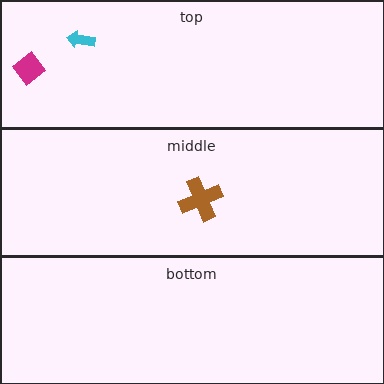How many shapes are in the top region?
2.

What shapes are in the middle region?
The brown cross.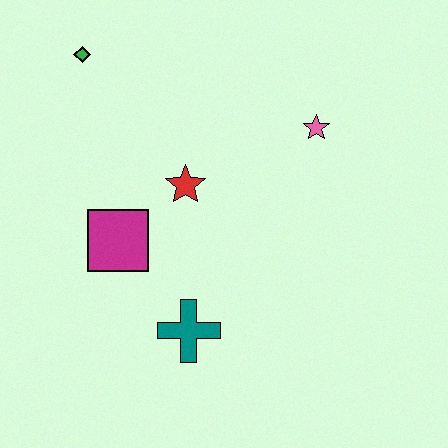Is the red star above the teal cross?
Yes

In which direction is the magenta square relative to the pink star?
The magenta square is to the left of the pink star.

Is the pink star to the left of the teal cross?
No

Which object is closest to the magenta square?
The red star is closest to the magenta square.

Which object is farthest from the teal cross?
The green diamond is farthest from the teal cross.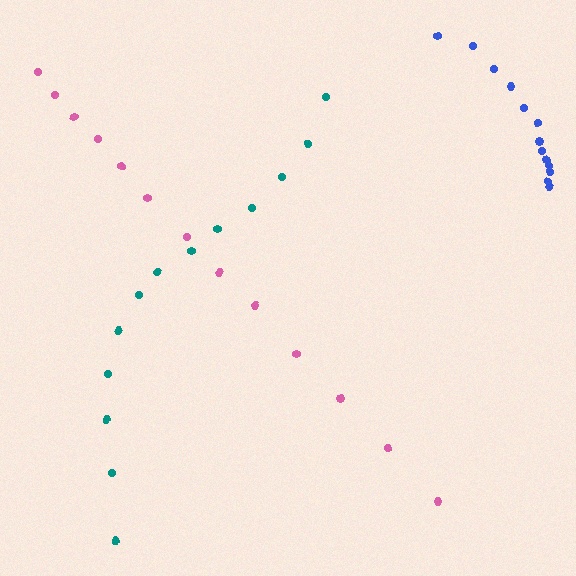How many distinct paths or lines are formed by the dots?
There are 3 distinct paths.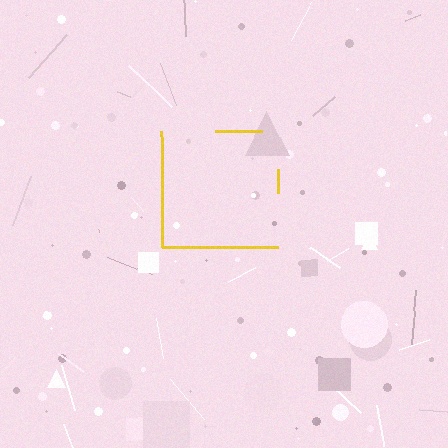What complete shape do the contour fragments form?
The contour fragments form a square.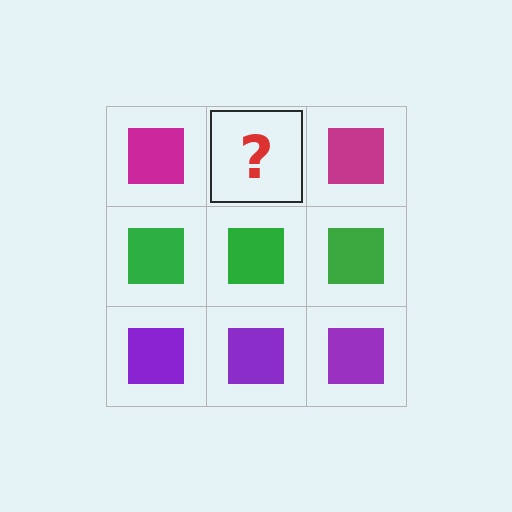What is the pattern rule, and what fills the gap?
The rule is that each row has a consistent color. The gap should be filled with a magenta square.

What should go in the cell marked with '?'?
The missing cell should contain a magenta square.